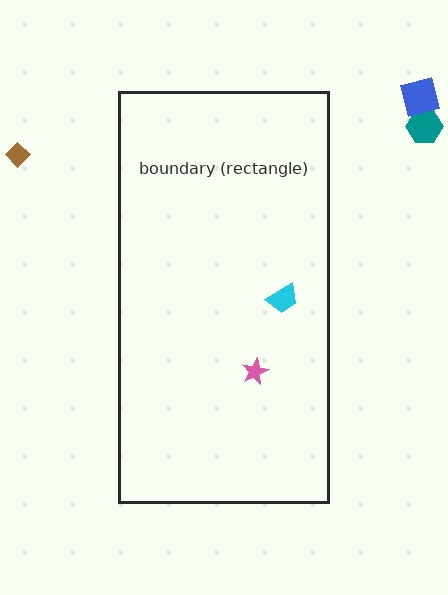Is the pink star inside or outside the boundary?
Inside.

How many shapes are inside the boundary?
2 inside, 3 outside.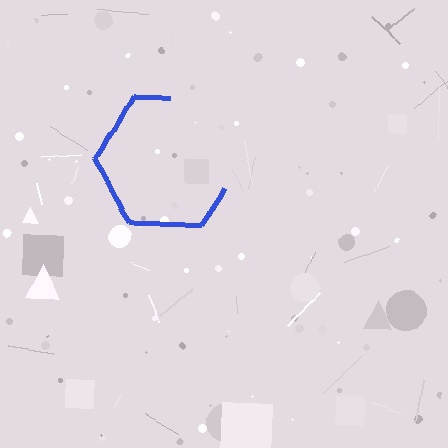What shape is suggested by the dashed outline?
The dashed outline suggests a hexagon.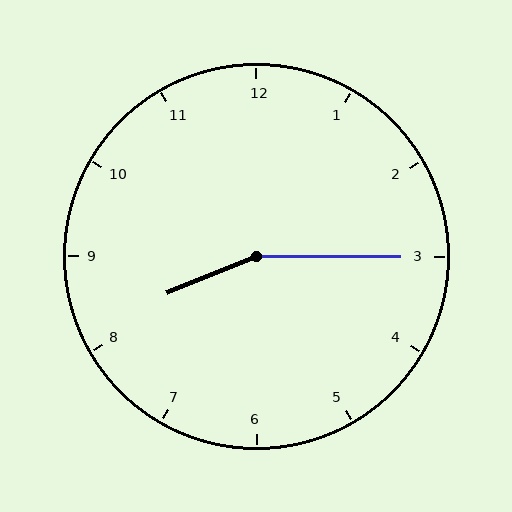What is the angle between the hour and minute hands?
Approximately 158 degrees.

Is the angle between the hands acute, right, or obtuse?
It is obtuse.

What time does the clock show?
8:15.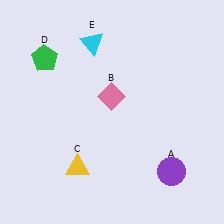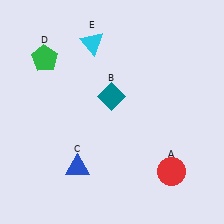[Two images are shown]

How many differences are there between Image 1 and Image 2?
There are 3 differences between the two images.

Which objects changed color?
A changed from purple to red. B changed from pink to teal. C changed from yellow to blue.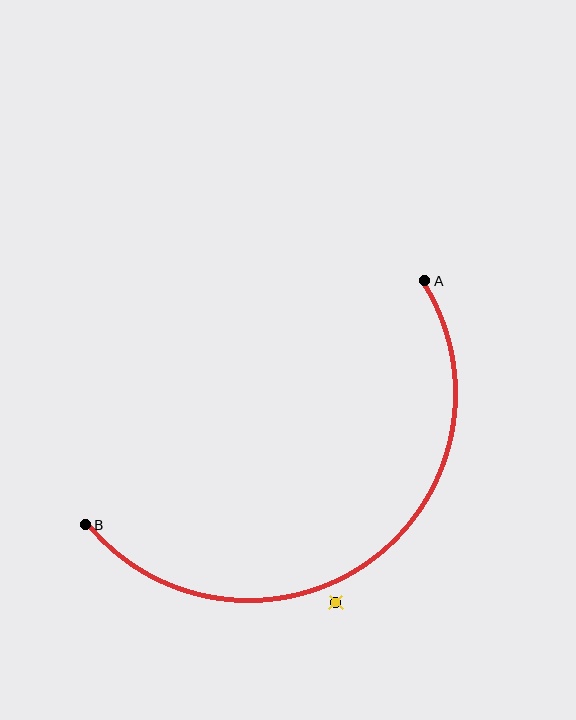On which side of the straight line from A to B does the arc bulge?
The arc bulges below and to the right of the straight line connecting A and B.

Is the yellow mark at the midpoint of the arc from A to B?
No — the yellow mark does not lie on the arc at all. It sits slightly outside the curve.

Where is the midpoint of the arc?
The arc midpoint is the point on the curve farthest from the straight line joining A and B. It sits below and to the right of that line.